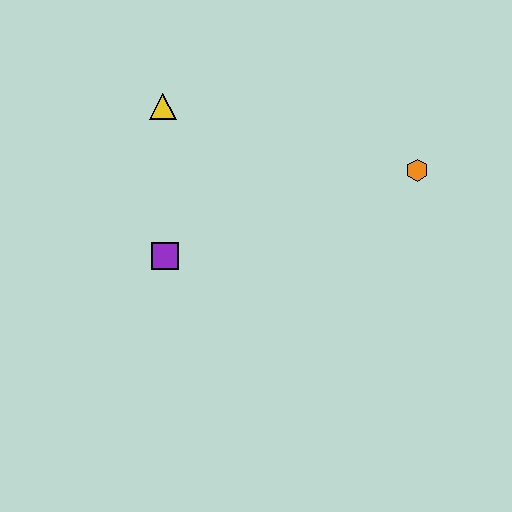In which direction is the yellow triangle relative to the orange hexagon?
The yellow triangle is to the left of the orange hexagon.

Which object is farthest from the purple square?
The orange hexagon is farthest from the purple square.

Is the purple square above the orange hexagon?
No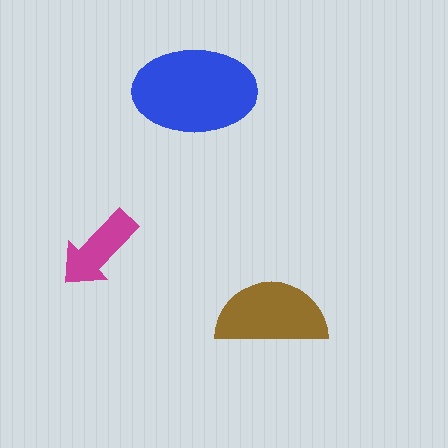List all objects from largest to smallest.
The blue ellipse, the brown semicircle, the magenta arrow.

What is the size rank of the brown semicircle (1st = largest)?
2nd.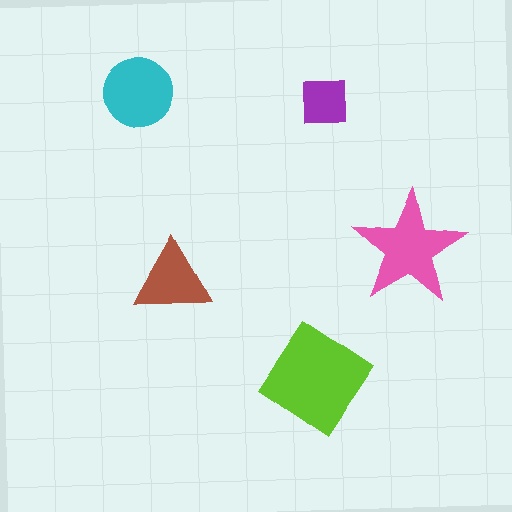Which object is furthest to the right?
The pink star is rightmost.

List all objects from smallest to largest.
The purple square, the brown triangle, the cyan circle, the pink star, the lime diamond.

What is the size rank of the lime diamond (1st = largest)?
1st.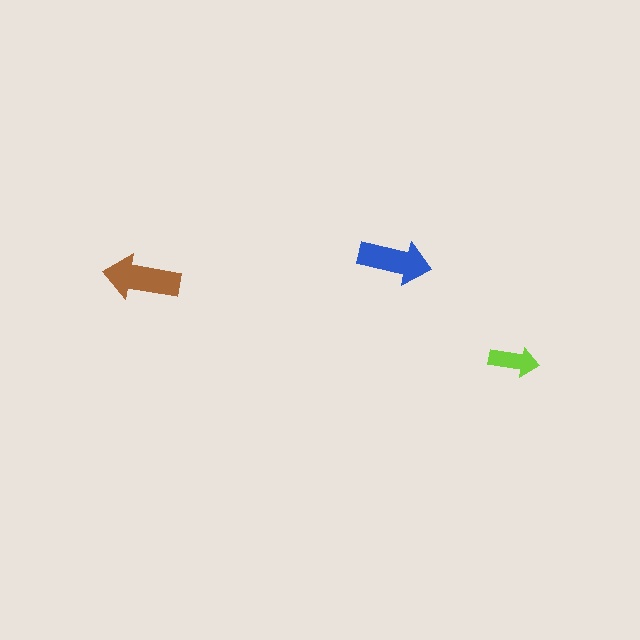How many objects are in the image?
There are 3 objects in the image.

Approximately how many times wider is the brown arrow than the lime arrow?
About 1.5 times wider.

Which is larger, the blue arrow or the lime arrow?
The blue one.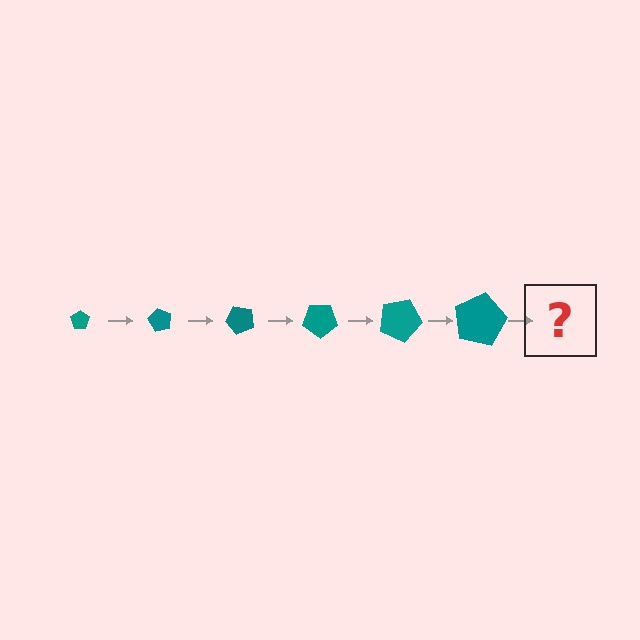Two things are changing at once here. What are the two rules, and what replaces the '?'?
The two rules are that the pentagon grows larger each step and it rotates 60 degrees each step. The '?' should be a pentagon, larger than the previous one and rotated 360 degrees from the start.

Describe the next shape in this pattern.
It should be a pentagon, larger than the previous one and rotated 360 degrees from the start.